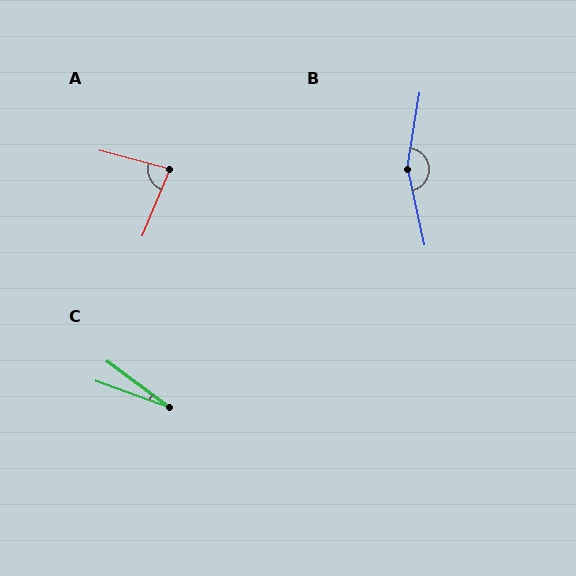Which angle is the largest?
B, at approximately 158 degrees.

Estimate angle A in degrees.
Approximately 82 degrees.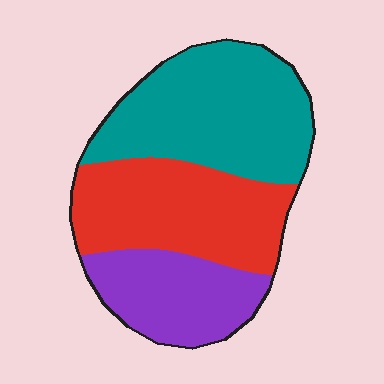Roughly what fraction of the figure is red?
Red covers around 35% of the figure.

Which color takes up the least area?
Purple, at roughly 25%.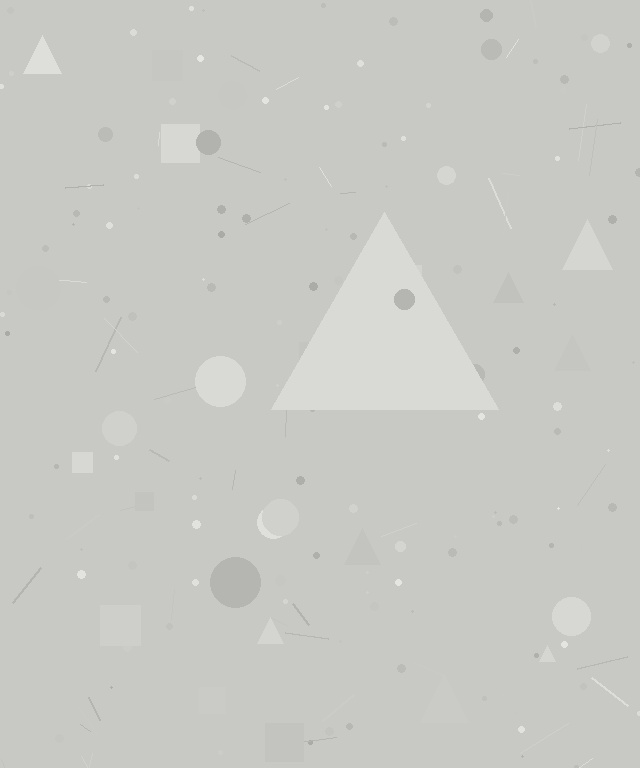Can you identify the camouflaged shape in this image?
The camouflaged shape is a triangle.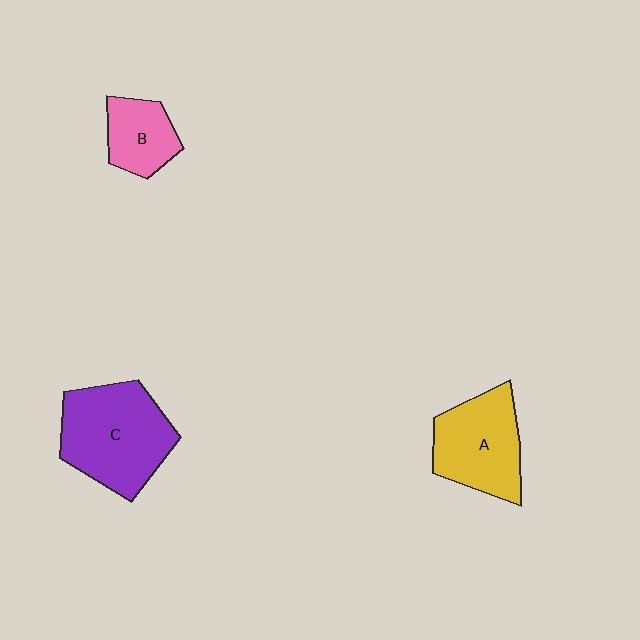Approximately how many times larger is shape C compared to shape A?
Approximately 1.3 times.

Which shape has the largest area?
Shape C (purple).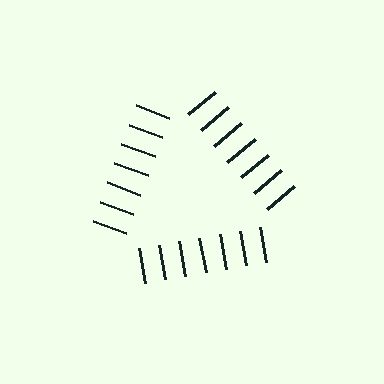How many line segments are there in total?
21 — 7 along each of the 3 edges.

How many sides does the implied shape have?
3 sides — the line-ends trace a triangle.